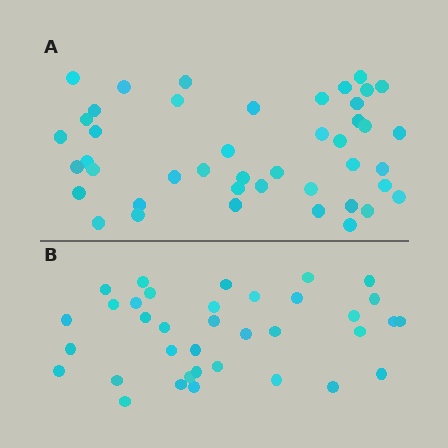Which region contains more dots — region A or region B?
Region A (the top region) has more dots.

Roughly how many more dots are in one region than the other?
Region A has roughly 8 or so more dots than region B.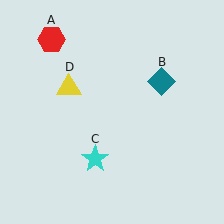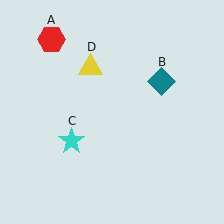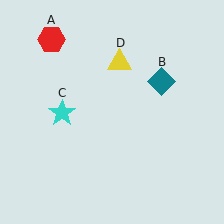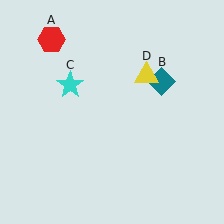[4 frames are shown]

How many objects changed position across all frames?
2 objects changed position: cyan star (object C), yellow triangle (object D).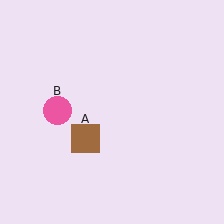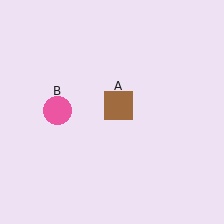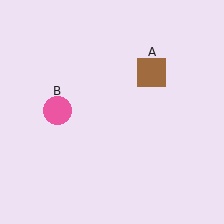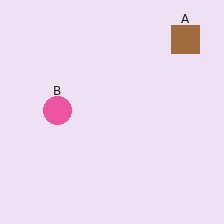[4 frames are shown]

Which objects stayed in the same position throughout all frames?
Pink circle (object B) remained stationary.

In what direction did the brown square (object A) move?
The brown square (object A) moved up and to the right.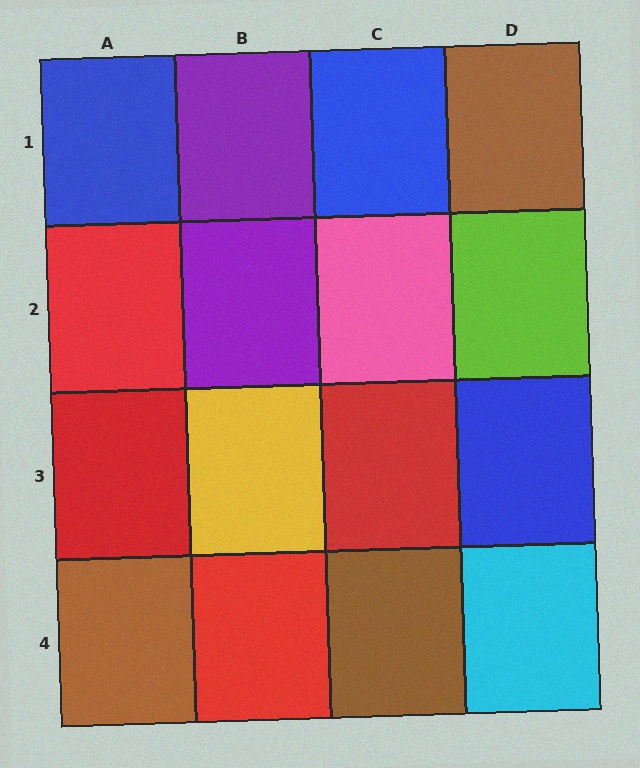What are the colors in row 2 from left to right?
Red, purple, pink, lime.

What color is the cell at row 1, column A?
Blue.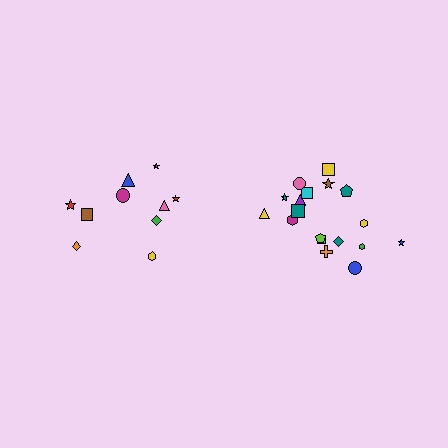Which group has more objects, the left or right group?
The right group.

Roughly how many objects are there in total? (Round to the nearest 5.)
Roughly 30 objects in total.